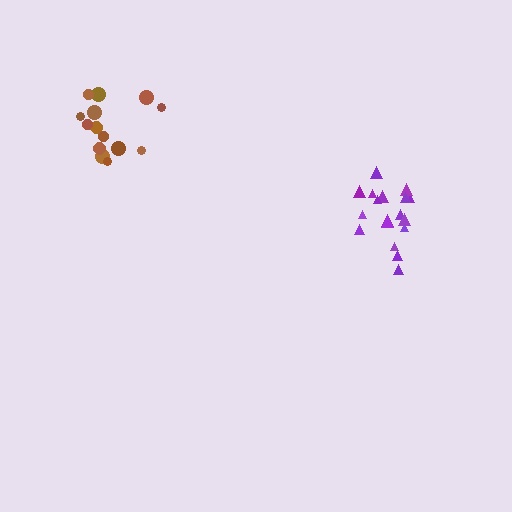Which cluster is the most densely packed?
Purple.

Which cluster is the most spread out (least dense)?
Brown.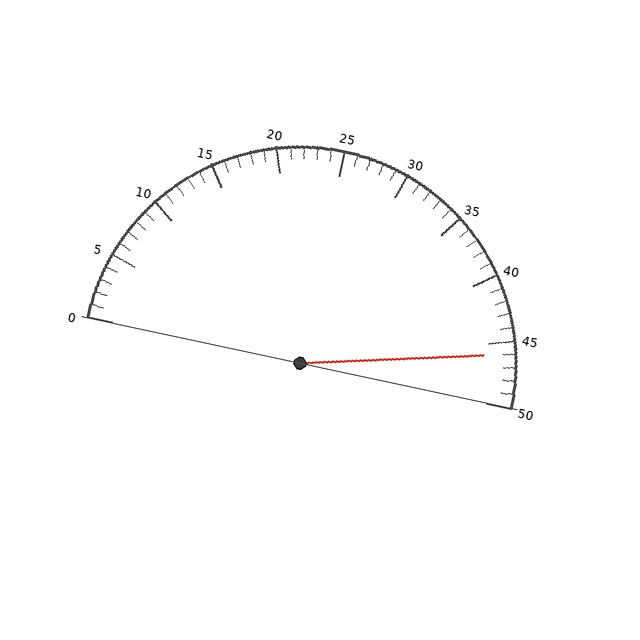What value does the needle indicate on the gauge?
The needle indicates approximately 46.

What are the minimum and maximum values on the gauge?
The gauge ranges from 0 to 50.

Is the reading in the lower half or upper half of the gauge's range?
The reading is in the upper half of the range (0 to 50).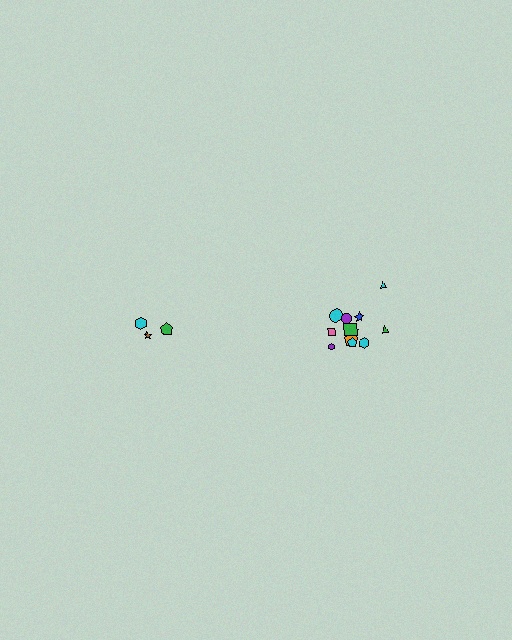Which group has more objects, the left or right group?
The right group.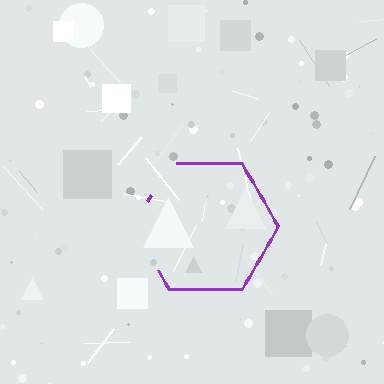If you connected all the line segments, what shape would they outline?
They would outline a hexagon.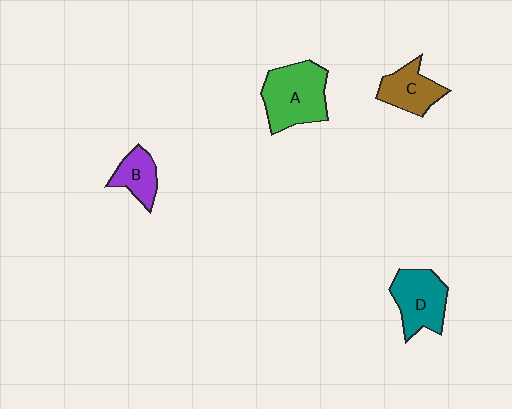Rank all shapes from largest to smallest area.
From largest to smallest: A (green), D (teal), C (brown), B (purple).